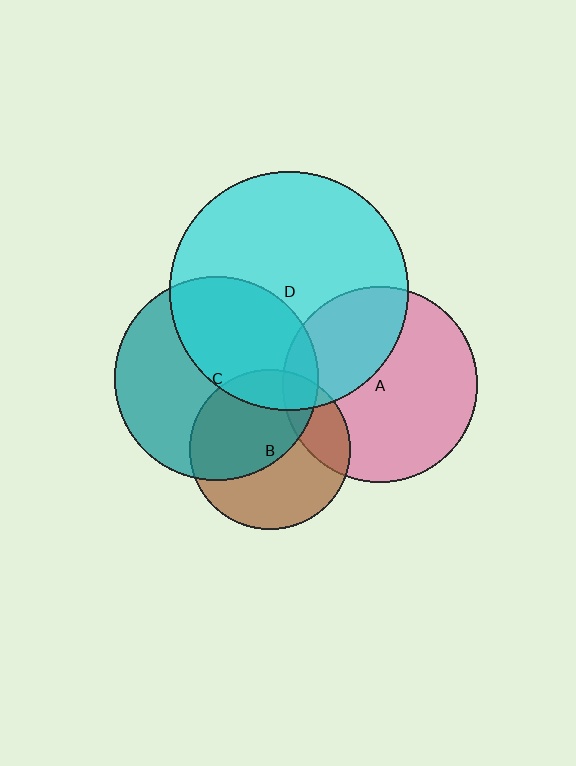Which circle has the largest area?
Circle D (cyan).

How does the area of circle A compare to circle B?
Approximately 1.5 times.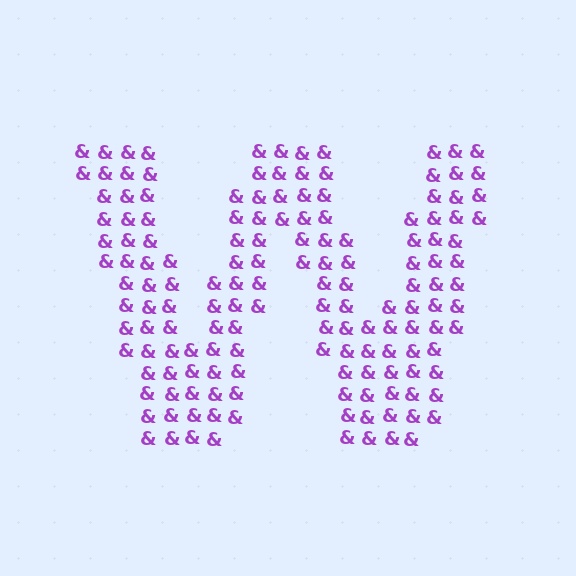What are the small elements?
The small elements are ampersands.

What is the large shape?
The large shape is the letter W.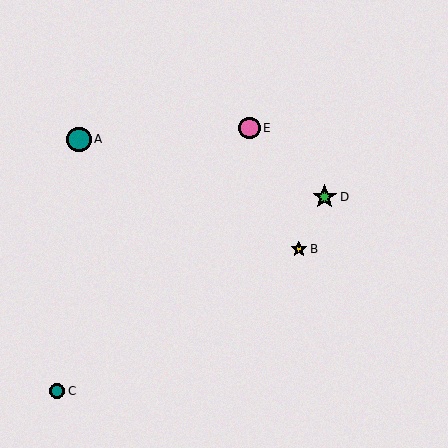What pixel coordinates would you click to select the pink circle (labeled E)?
Click at (249, 128) to select the pink circle E.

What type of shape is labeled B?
Shape B is a yellow star.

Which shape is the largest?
The teal circle (labeled A) is the largest.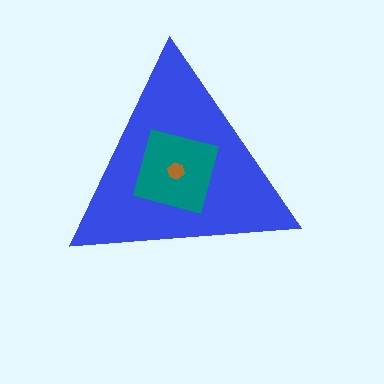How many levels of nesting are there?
3.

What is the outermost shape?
The blue triangle.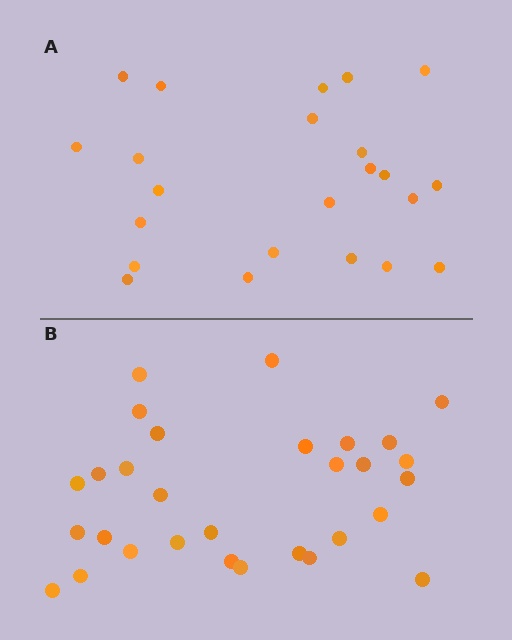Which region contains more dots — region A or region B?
Region B (the bottom region) has more dots.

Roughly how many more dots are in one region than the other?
Region B has roughly 8 or so more dots than region A.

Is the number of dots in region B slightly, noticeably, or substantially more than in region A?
Region B has noticeably more, but not dramatically so. The ratio is roughly 1.3 to 1.